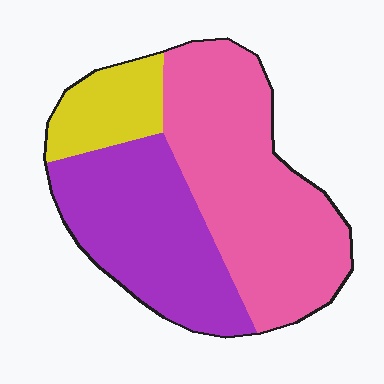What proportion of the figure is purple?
Purple covers 36% of the figure.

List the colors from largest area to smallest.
From largest to smallest: pink, purple, yellow.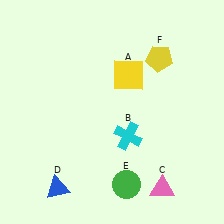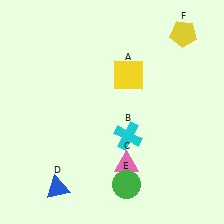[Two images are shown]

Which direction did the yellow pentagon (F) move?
The yellow pentagon (F) moved right.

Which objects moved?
The objects that moved are: the pink triangle (C), the yellow pentagon (F).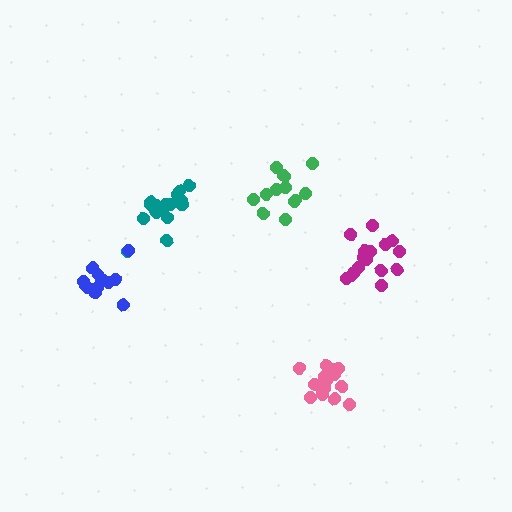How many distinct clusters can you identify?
There are 5 distinct clusters.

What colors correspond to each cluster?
The clusters are colored: magenta, green, pink, teal, blue.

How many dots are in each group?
Group 1: 16 dots, Group 2: 13 dots, Group 3: 17 dots, Group 4: 16 dots, Group 5: 12 dots (74 total).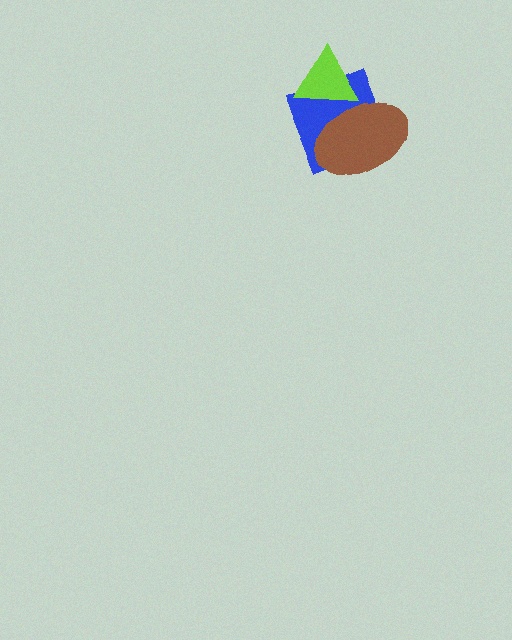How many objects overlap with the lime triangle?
2 objects overlap with the lime triangle.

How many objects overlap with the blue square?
2 objects overlap with the blue square.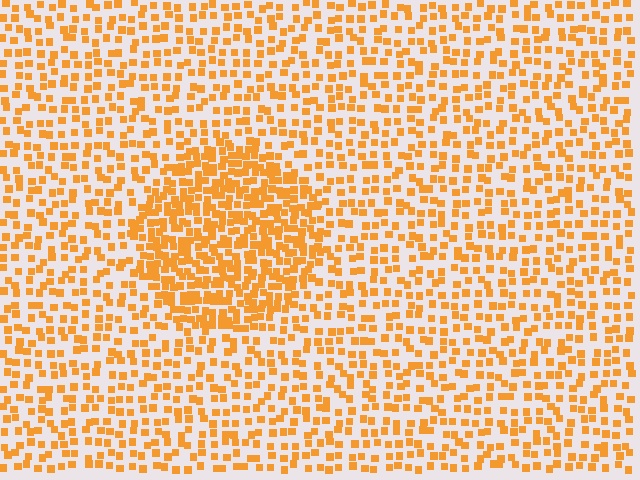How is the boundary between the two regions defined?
The boundary is defined by a change in element density (approximately 2.0x ratio). All elements are the same color, size, and shape.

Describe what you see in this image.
The image contains small orange elements arranged at two different densities. A circle-shaped region is visible where the elements are more densely packed than the surrounding area.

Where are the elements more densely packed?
The elements are more densely packed inside the circle boundary.